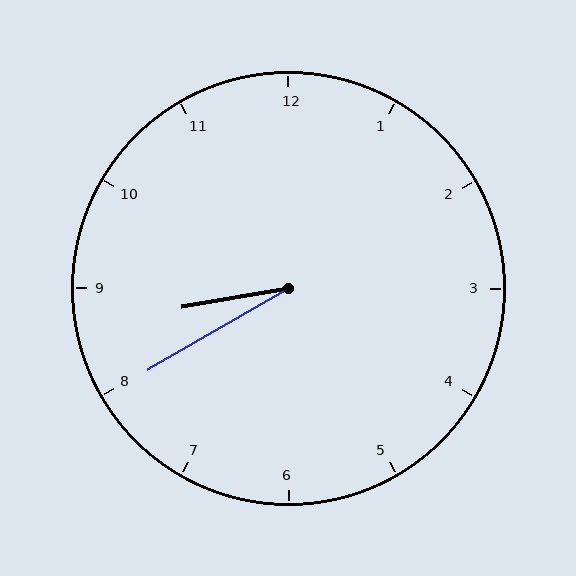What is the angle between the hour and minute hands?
Approximately 20 degrees.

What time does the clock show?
8:40.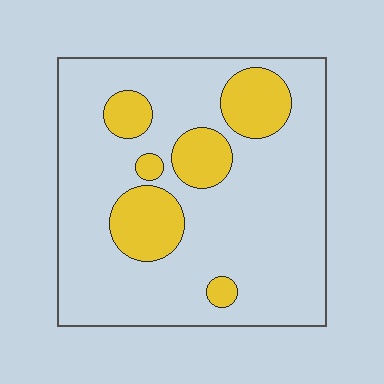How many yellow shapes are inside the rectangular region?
6.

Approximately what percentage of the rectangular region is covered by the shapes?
Approximately 20%.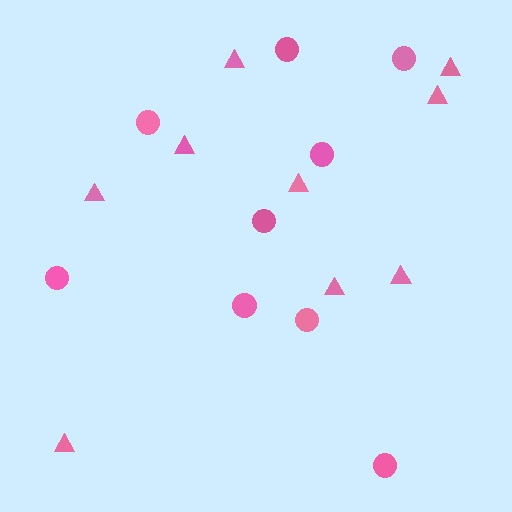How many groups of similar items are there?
There are 2 groups: one group of circles (9) and one group of triangles (9).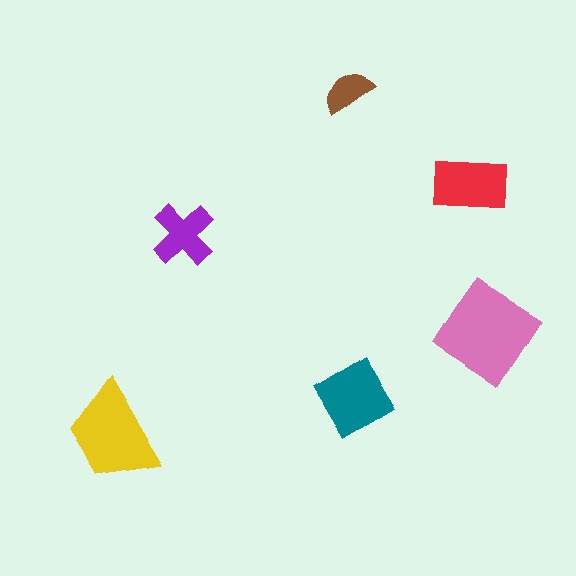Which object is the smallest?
The brown semicircle.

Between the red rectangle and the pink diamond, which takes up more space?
The pink diamond.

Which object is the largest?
The pink diamond.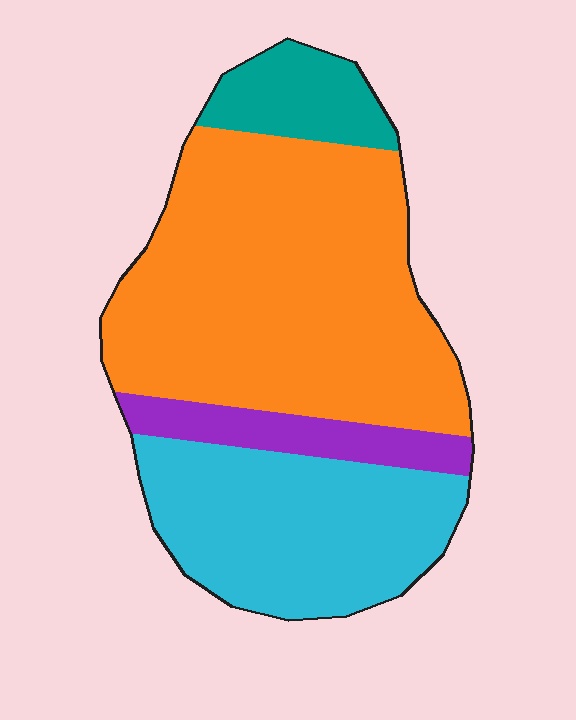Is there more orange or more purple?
Orange.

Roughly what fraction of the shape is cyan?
Cyan takes up about one quarter (1/4) of the shape.